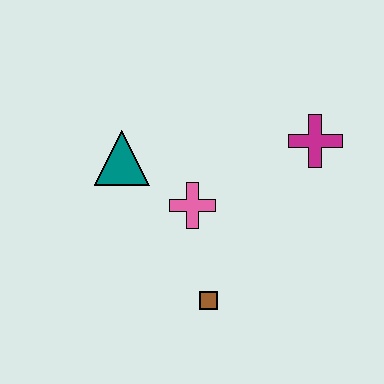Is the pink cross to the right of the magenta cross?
No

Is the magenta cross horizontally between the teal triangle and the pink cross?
No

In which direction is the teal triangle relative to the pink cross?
The teal triangle is to the left of the pink cross.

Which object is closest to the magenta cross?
The pink cross is closest to the magenta cross.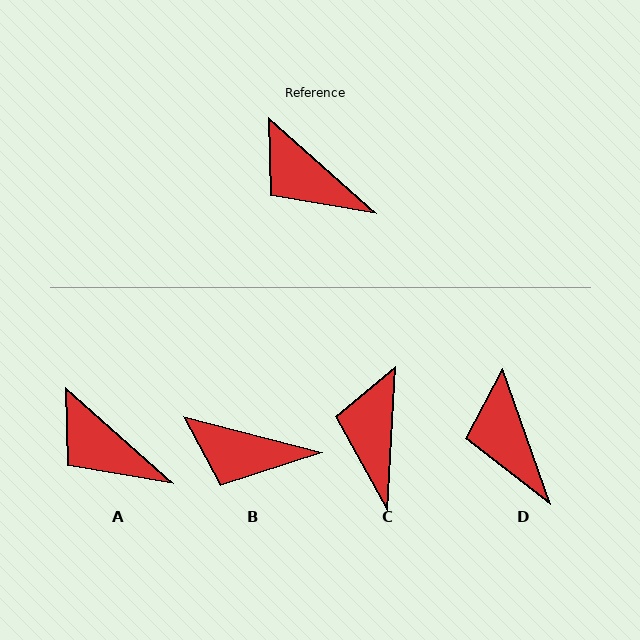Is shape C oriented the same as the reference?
No, it is off by about 52 degrees.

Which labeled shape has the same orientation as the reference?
A.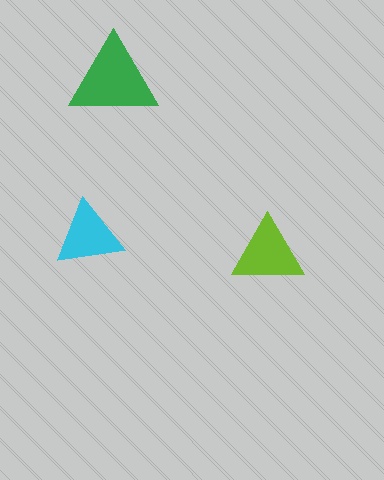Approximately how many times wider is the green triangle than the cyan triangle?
About 1.5 times wider.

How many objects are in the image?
There are 3 objects in the image.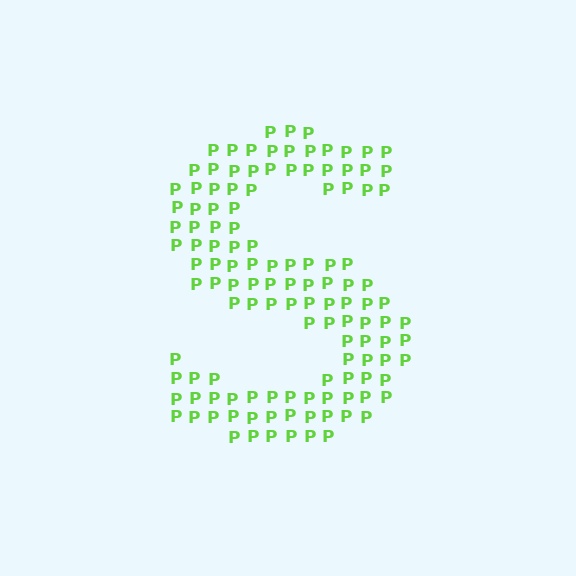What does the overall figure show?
The overall figure shows the letter S.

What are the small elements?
The small elements are letter P's.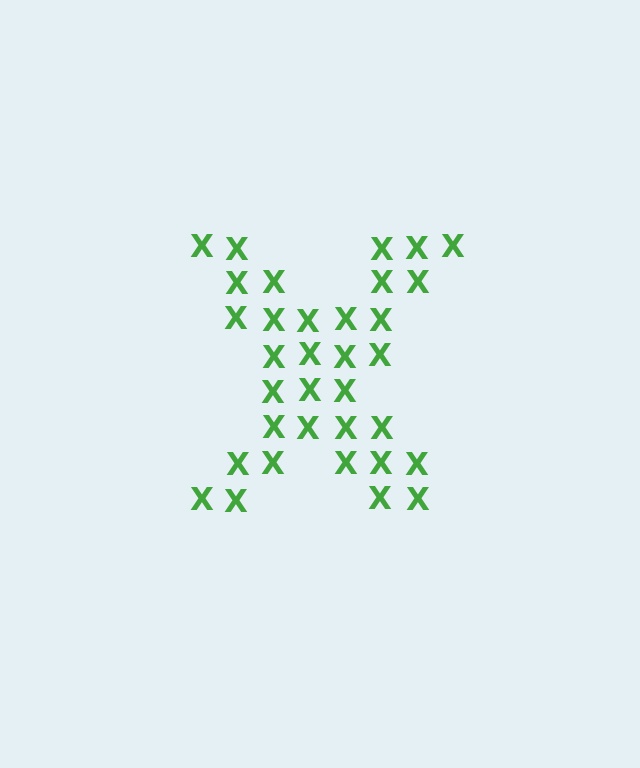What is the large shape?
The large shape is the letter X.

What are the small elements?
The small elements are letter X's.